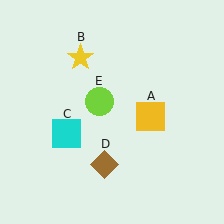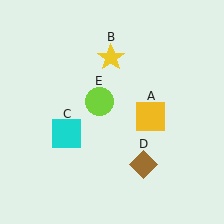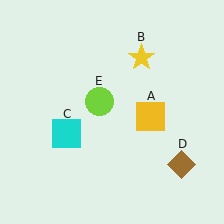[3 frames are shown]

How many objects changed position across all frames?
2 objects changed position: yellow star (object B), brown diamond (object D).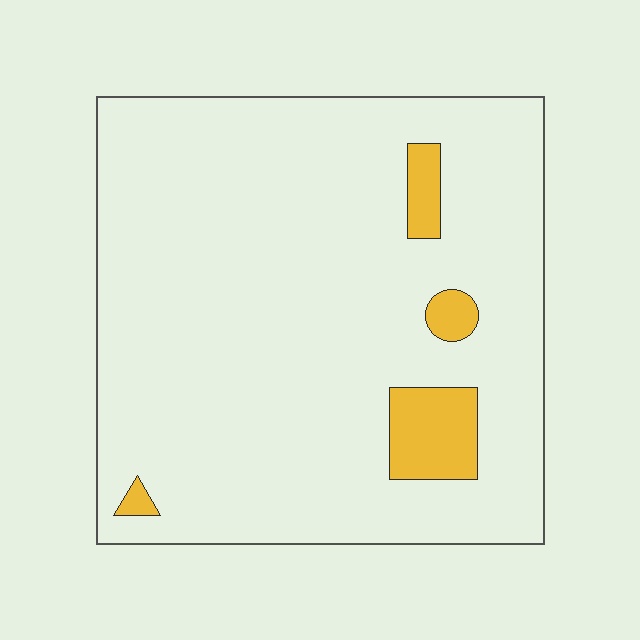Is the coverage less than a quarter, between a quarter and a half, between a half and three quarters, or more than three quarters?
Less than a quarter.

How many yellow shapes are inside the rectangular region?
4.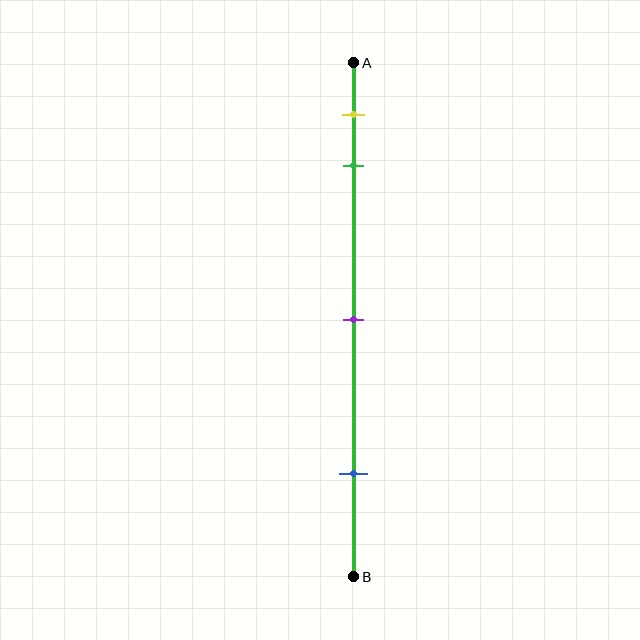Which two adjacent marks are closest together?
The yellow and green marks are the closest adjacent pair.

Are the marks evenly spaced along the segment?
No, the marks are not evenly spaced.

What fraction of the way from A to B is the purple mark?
The purple mark is approximately 50% (0.5) of the way from A to B.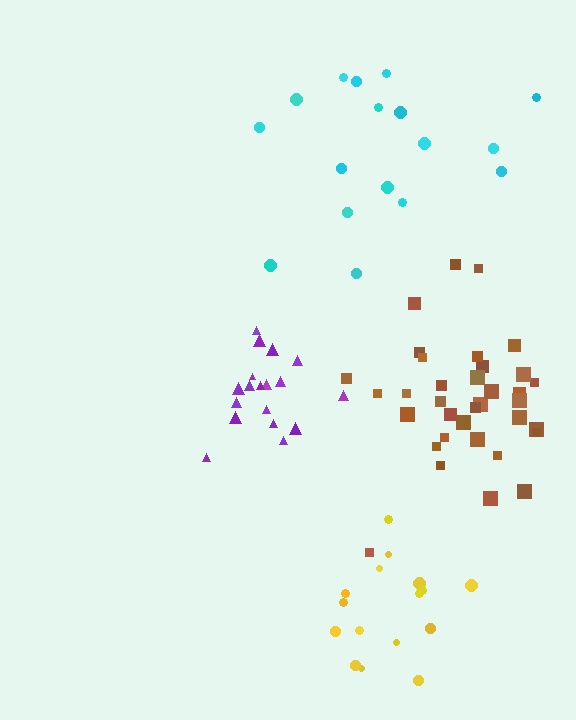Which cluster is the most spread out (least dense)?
Cyan.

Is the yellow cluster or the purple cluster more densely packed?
Purple.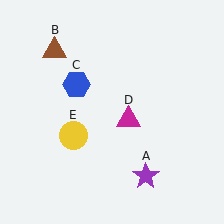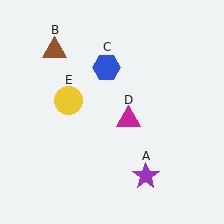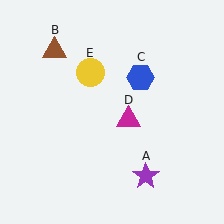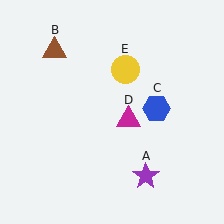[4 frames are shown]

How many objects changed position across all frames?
2 objects changed position: blue hexagon (object C), yellow circle (object E).